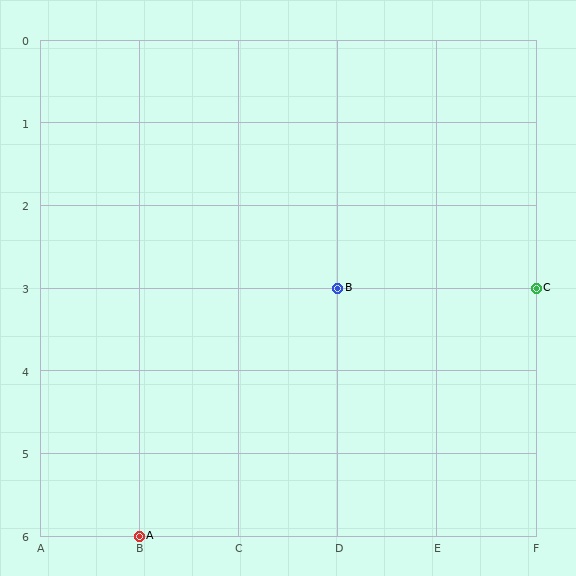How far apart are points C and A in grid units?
Points C and A are 4 columns and 3 rows apart (about 5.0 grid units diagonally).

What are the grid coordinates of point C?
Point C is at grid coordinates (F, 3).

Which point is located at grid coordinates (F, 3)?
Point C is at (F, 3).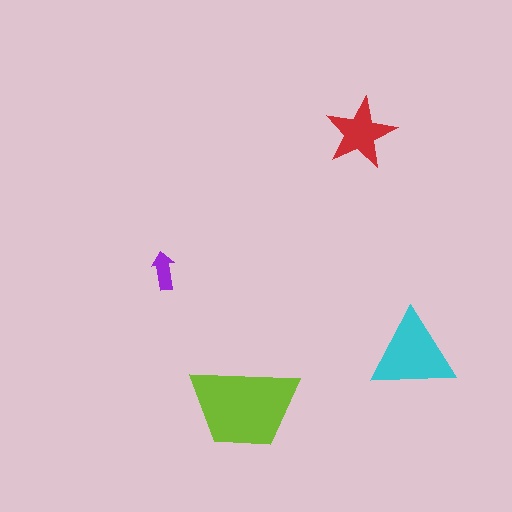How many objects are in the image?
There are 4 objects in the image.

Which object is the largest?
The lime trapezoid.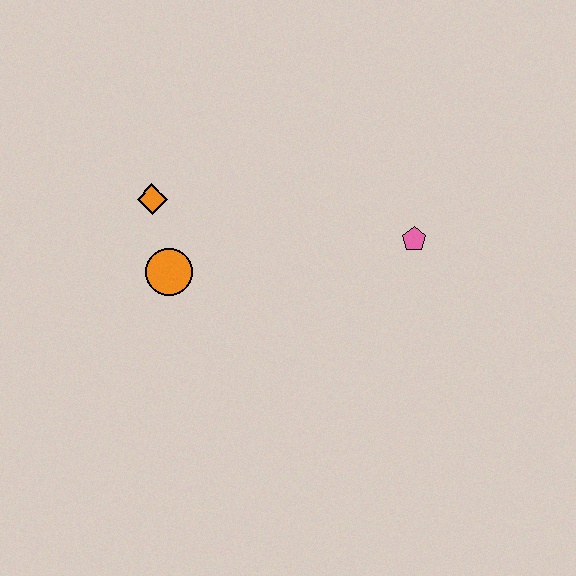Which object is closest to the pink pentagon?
The orange circle is closest to the pink pentagon.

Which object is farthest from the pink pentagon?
The orange diamond is farthest from the pink pentagon.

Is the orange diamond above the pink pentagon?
Yes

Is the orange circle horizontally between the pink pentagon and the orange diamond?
Yes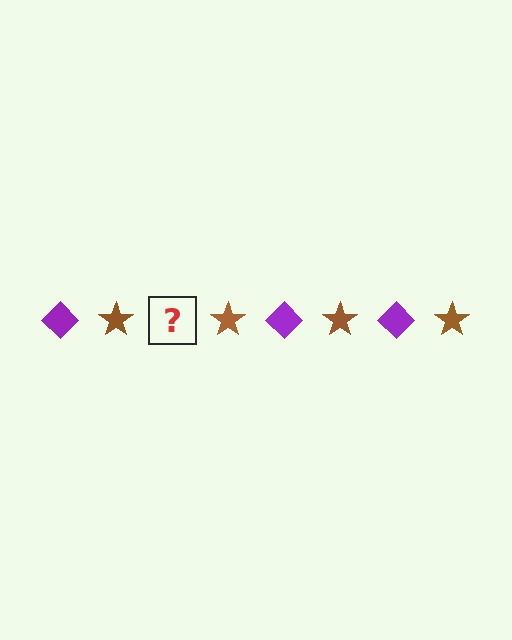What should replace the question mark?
The question mark should be replaced with a purple diamond.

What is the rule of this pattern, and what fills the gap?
The rule is that the pattern alternates between purple diamond and brown star. The gap should be filled with a purple diamond.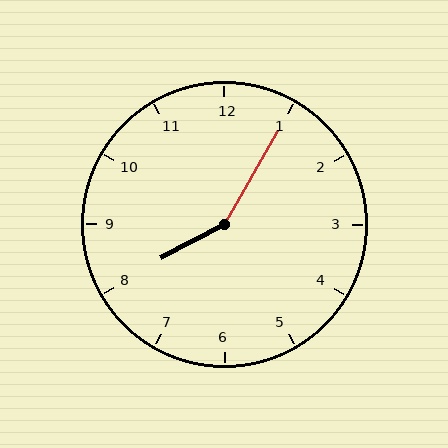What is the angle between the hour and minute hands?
Approximately 148 degrees.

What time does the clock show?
8:05.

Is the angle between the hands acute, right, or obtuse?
It is obtuse.